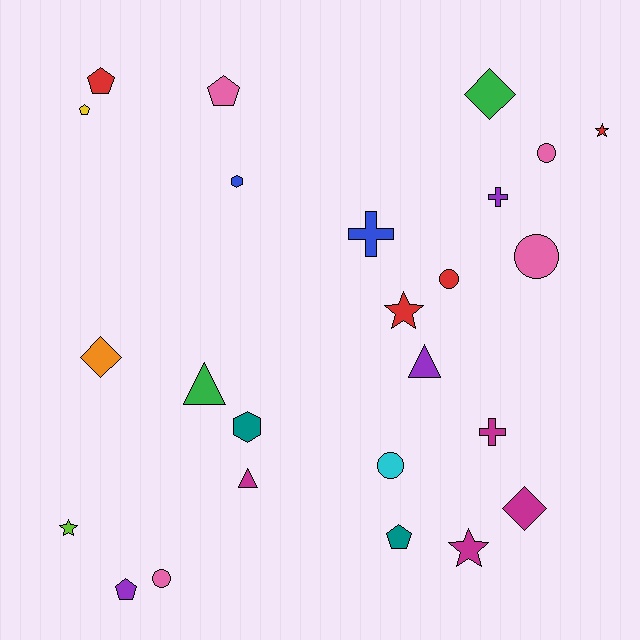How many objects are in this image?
There are 25 objects.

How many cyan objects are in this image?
There is 1 cyan object.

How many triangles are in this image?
There are 3 triangles.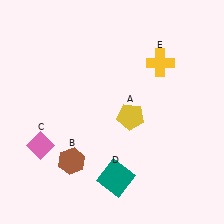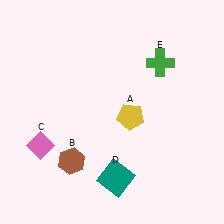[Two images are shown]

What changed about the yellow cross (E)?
In Image 1, E is yellow. In Image 2, it changed to green.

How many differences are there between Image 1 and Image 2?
There is 1 difference between the two images.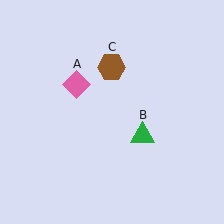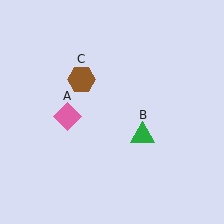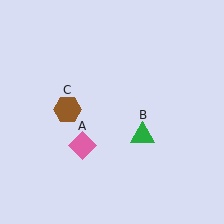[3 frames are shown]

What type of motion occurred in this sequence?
The pink diamond (object A), brown hexagon (object C) rotated counterclockwise around the center of the scene.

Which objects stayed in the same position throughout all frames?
Green triangle (object B) remained stationary.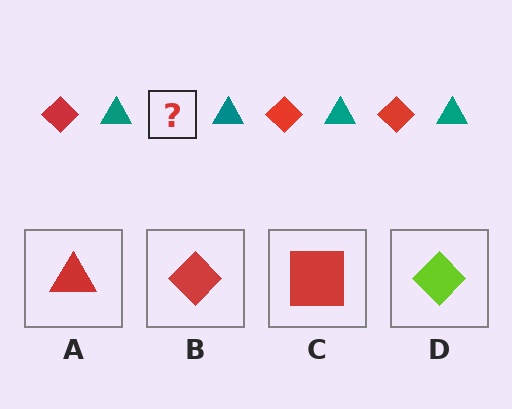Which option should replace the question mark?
Option B.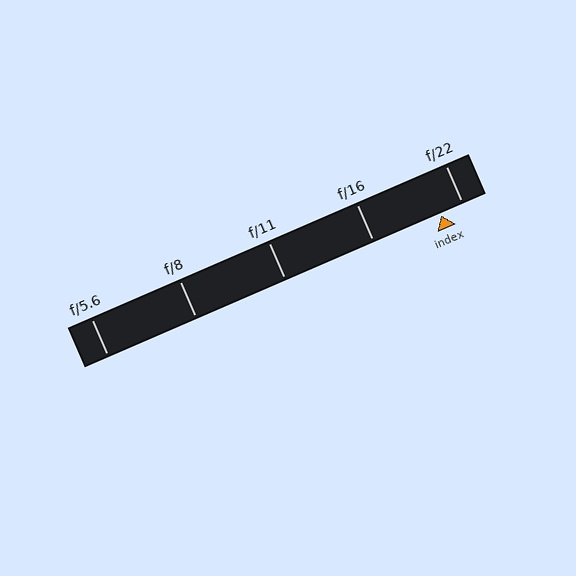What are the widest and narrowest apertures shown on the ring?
The widest aperture shown is f/5.6 and the narrowest is f/22.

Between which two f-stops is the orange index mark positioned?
The index mark is between f/16 and f/22.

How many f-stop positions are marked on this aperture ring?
There are 5 f-stop positions marked.